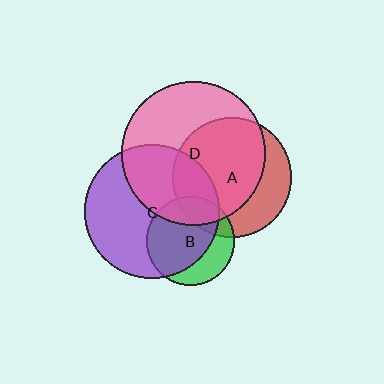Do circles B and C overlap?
Yes.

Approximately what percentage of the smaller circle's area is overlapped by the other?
Approximately 70%.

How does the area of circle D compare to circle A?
Approximately 1.5 times.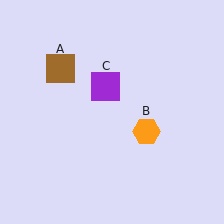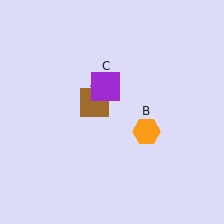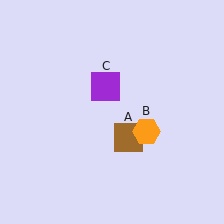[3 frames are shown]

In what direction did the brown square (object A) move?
The brown square (object A) moved down and to the right.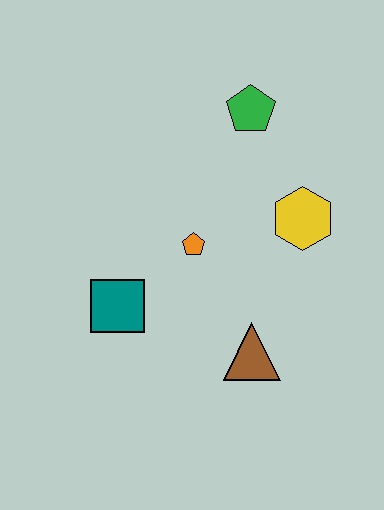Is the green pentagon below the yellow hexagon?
No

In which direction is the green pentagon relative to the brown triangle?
The green pentagon is above the brown triangle.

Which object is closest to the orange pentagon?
The teal square is closest to the orange pentagon.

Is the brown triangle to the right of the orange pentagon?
Yes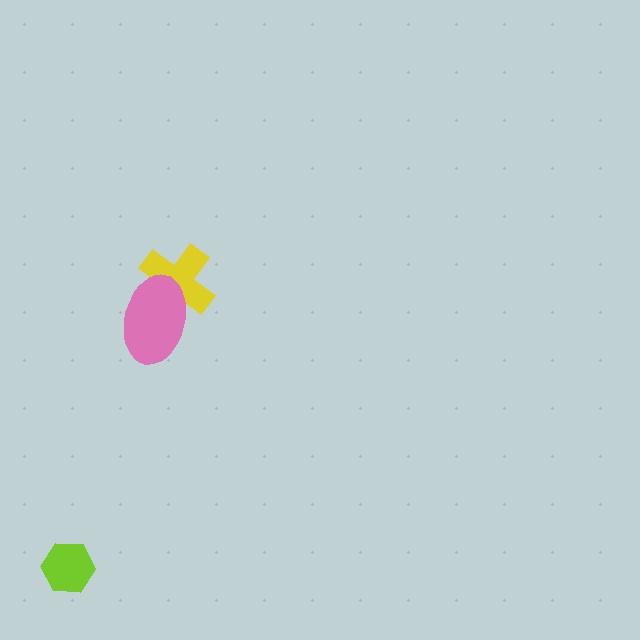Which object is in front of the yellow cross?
The pink ellipse is in front of the yellow cross.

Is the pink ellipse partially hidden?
No, no other shape covers it.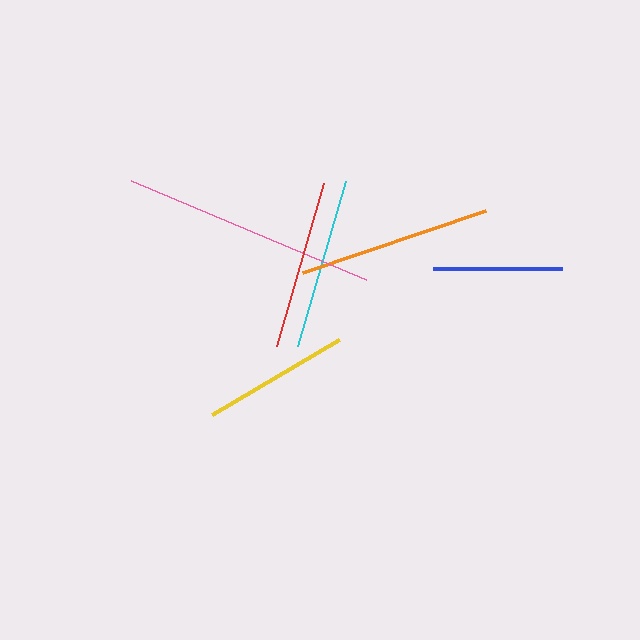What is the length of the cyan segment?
The cyan segment is approximately 172 pixels long.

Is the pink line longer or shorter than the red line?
The pink line is longer than the red line.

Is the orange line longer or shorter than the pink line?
The pink line is longer than the orange line.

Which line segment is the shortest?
The blue line is the shortest at approximately 129 pixels.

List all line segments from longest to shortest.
From longest to shortest: pink, orange, cyan, red, yellow, blue.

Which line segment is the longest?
The pink line is the longest at approximately 255 pixels.